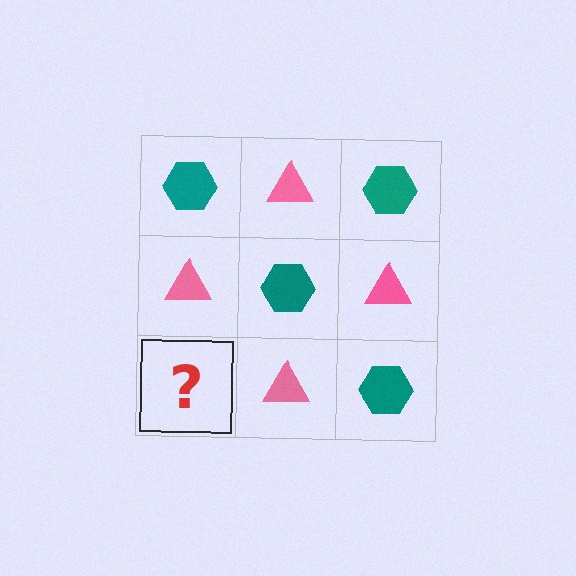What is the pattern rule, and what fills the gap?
The rule is that it alternates teal hexagon and pink triangle in a checkerboard pattern. The gap should be filled with a teal hexagon.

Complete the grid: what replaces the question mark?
The question mark should be replaced with a teal hexagon.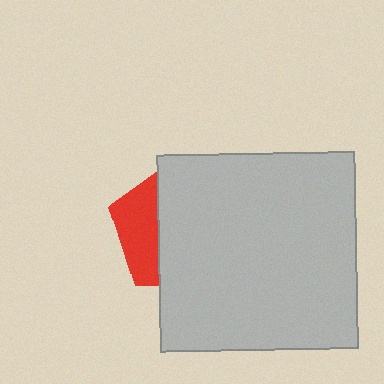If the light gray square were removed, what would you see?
You would see the complete red pentagon.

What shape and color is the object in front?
The object in front is a light gray square.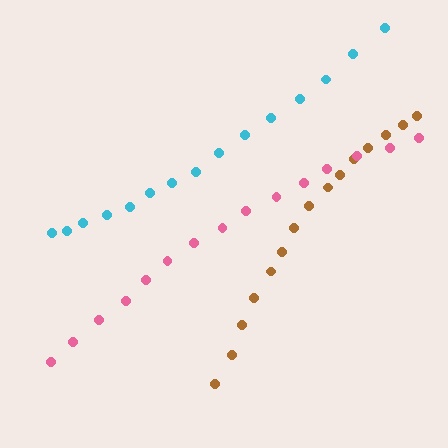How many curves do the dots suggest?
There are 3 distinct paths.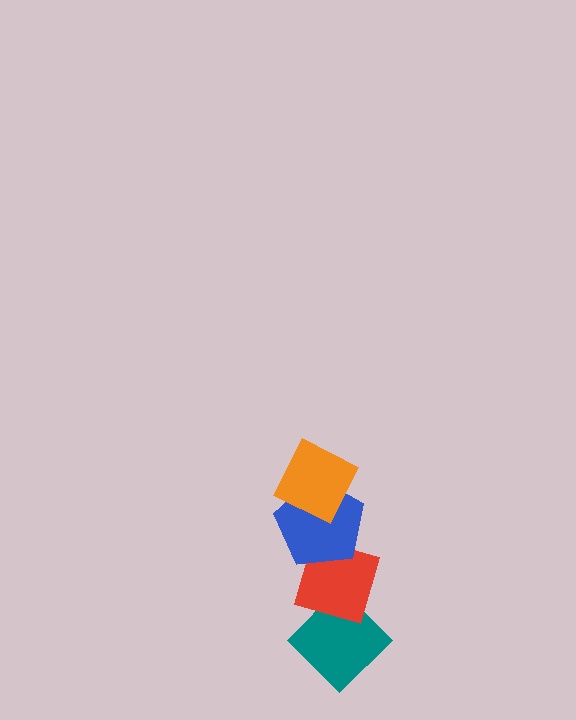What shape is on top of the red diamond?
The blue pentagon is on top of the red diamond.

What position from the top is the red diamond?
The red diamond is 3rd from the top.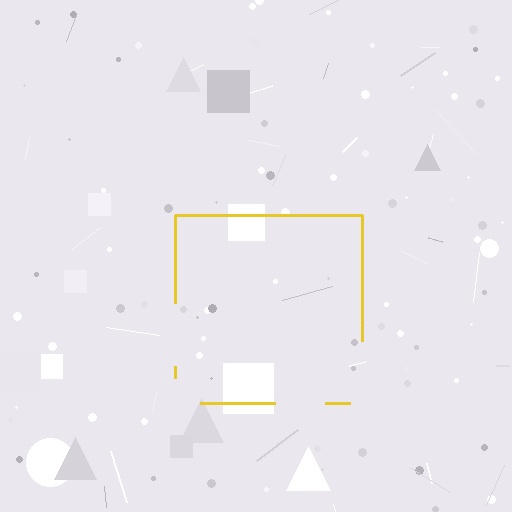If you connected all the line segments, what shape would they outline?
They would outline a square.